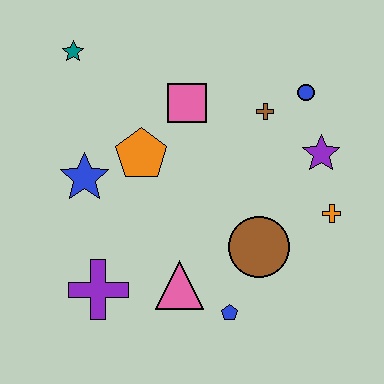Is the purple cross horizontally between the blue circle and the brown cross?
No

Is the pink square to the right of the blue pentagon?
No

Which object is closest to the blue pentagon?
The pink triangle is closest to the blue pentagon.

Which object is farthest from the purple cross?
The blue circle is farthest from the purple cross.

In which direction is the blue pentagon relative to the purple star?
The blue pentagon is below the purple star.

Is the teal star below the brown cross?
No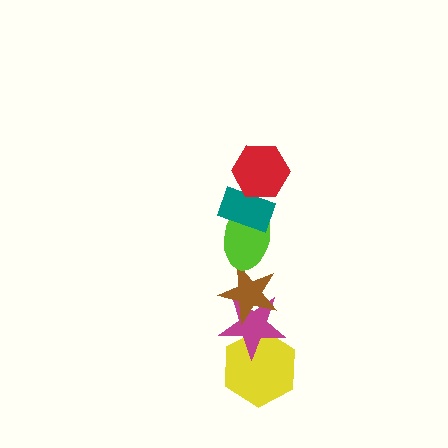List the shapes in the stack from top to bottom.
From top to bottom: the red hexagon, the teal rectangle, the lime ellipse, the brown star, the magenta star, the yellow hexagon.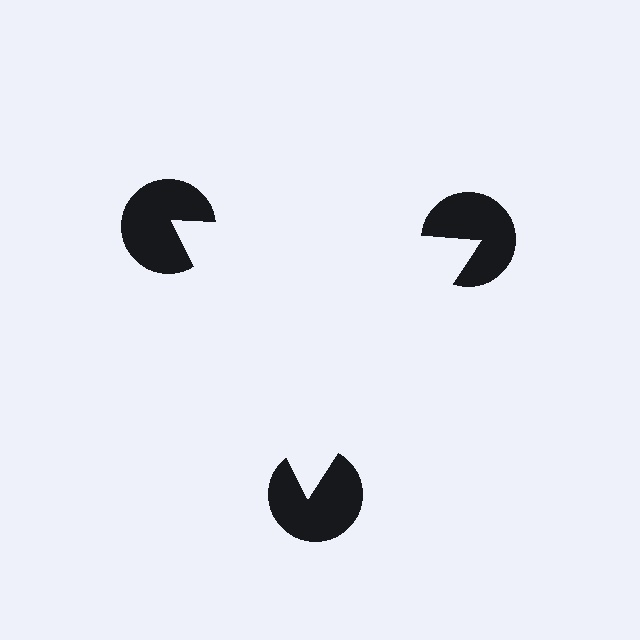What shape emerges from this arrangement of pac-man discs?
An illusory triangle — its edges are inferred from the aligned wedge cuts in the pac-man discs, not physically drawn.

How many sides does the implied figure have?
3 sides.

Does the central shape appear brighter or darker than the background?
It typically appears slightly brighter than the background, even though no actual brightness change is drawn.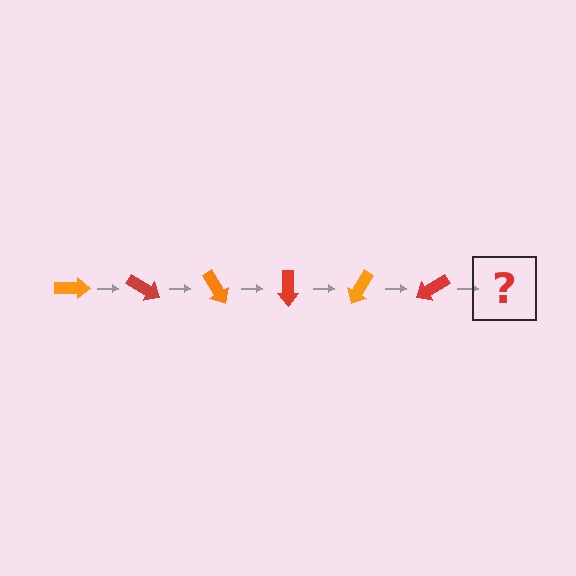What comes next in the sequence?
The next element should be an orange arrow, rotated 180 degrees from the start.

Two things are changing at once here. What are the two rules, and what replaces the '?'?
The two rules are that it rotates 30 degrees each step and the color cycles through orange and red. The '?' should be an orange arrow, rotated 180 degrees from the start.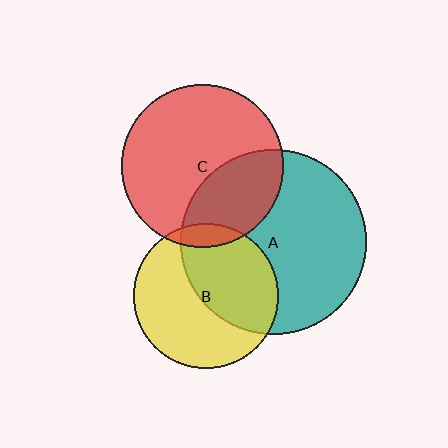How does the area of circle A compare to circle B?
Approximately 1.6 times.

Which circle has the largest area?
Circle A (teal).